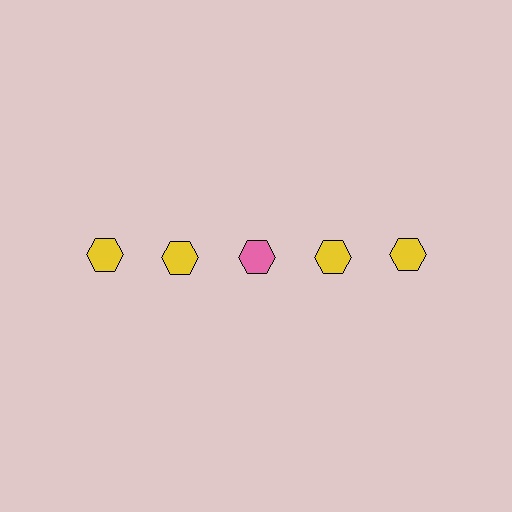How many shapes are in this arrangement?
There are 5 shapes arranged in a grid pattern.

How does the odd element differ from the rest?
It has a different color: pink instead of yellow.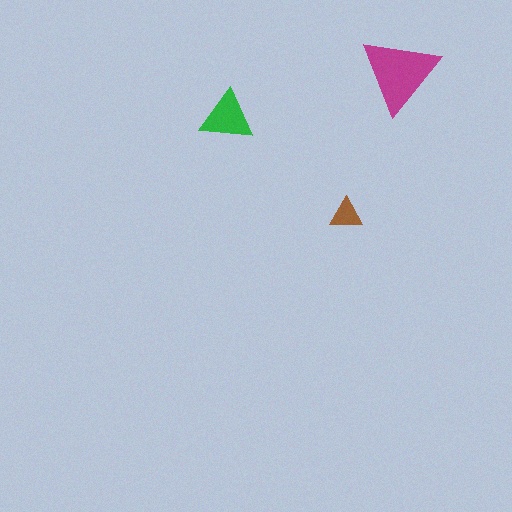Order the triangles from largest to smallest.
the magenta one, the green one, the brown one.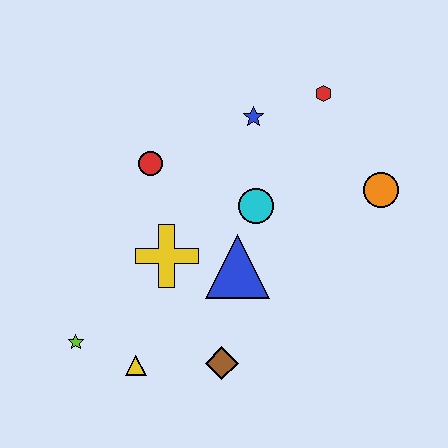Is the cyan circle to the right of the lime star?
Yes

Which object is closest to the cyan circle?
The blue triangle is closest to the cyan circle.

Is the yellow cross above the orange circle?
No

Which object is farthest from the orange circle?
The lime star is farthest from the orange circle.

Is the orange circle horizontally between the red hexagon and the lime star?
No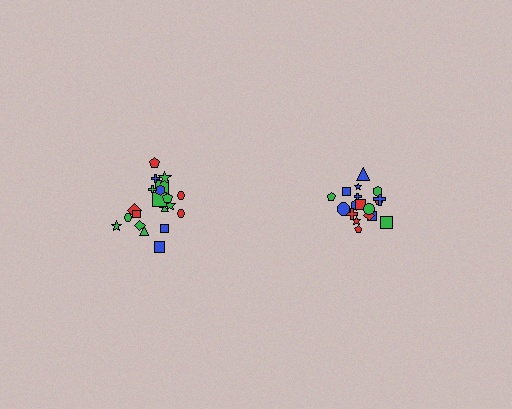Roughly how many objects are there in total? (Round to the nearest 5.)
Roughly 40 objects in total.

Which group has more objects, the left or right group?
The left group.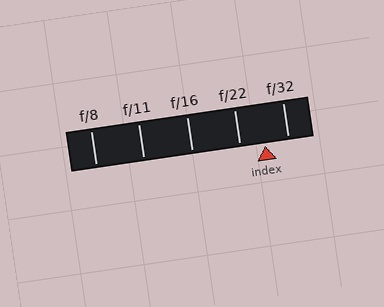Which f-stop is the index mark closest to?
The index mark is closest to f/32.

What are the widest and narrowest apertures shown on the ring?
The widest aperture shown is f/8 and the narrowest is f/32.